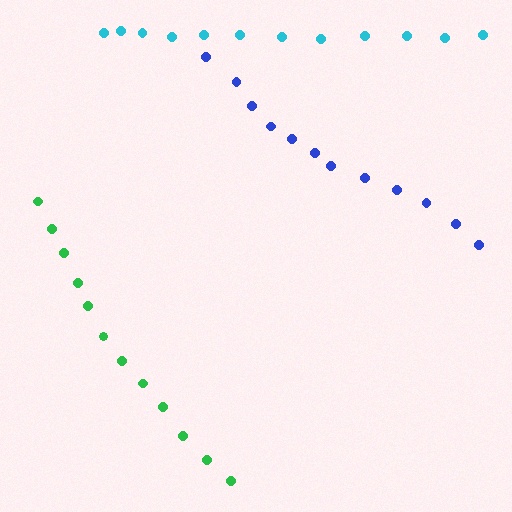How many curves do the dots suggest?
There are 3 distinct paths.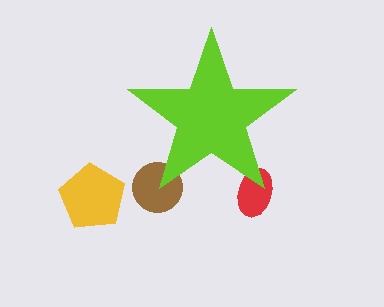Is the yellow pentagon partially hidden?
No, the yellow pentagon is fully visible.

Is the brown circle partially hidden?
Yes, the brown circle is partially hidden behind the lime star.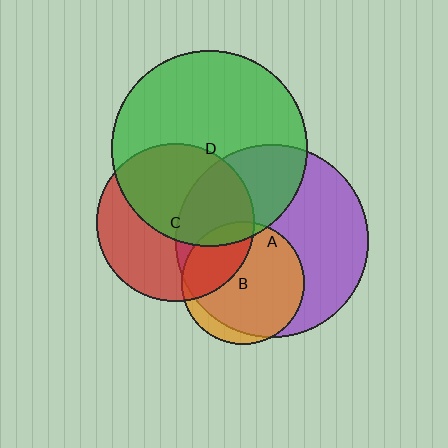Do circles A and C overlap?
Yes.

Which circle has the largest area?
Circle D (green).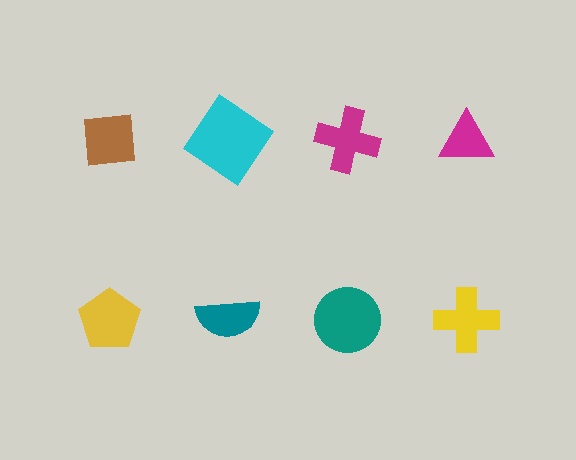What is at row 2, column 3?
A teal circle.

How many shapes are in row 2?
4 shapes.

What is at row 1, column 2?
A cyan diamond.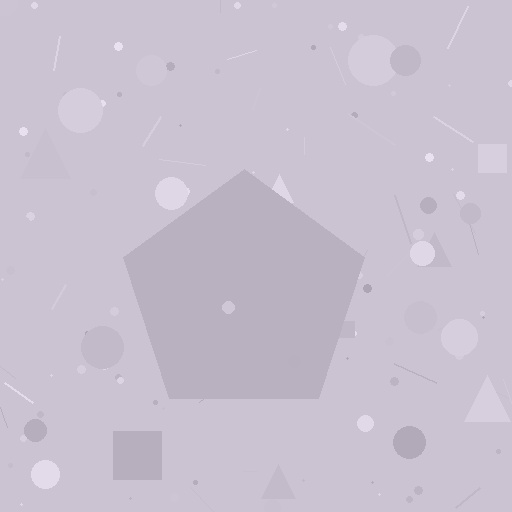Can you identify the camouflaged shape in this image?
The camouflaged shape is a pentagon.